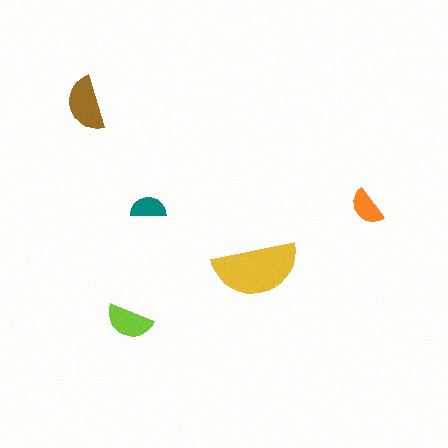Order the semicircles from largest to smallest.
the yellow one, the brown one, the lime one, the orange one, the teal one.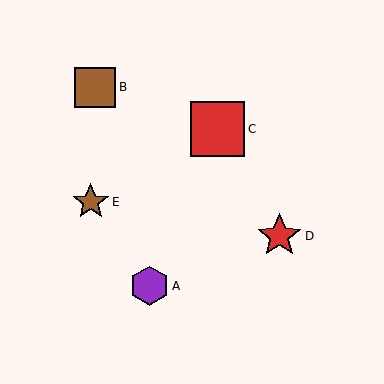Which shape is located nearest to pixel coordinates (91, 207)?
The brown star (labeled E) at (91, 202) is nearest to that location.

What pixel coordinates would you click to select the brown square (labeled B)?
Click at (95, 87) to select the brown square B.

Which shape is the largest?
The red square (labeled C) is the largest.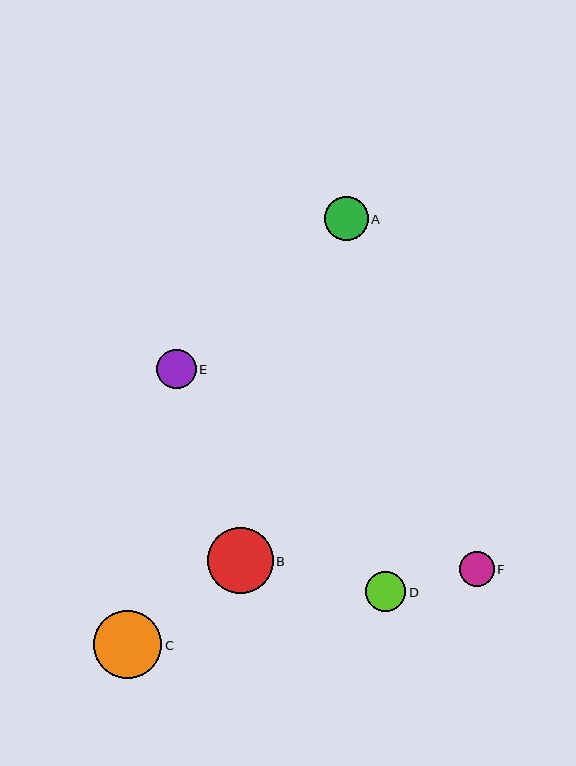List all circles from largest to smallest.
From largest to smallest: C, B, A, D, E, F.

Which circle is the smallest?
Circle F is the smallest with a size of approximately 34 pixels.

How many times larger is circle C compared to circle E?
Circle C is approximately 1.7 times the size of circle E.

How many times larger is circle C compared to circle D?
Circle C is approximately 1.7 times the size of circle D.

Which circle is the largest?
Circle C is the largest with a size of approximately 69 pixels.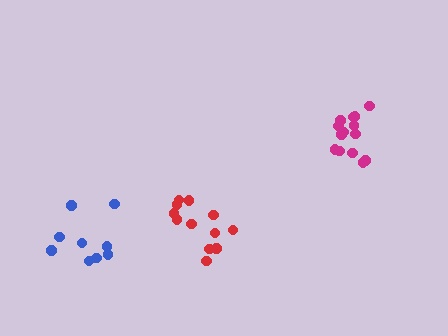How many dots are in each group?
Group 1: 9 dots, Group 2: 12 dots, Group 3: 14 dots (35 total).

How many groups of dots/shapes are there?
There are 3 groups.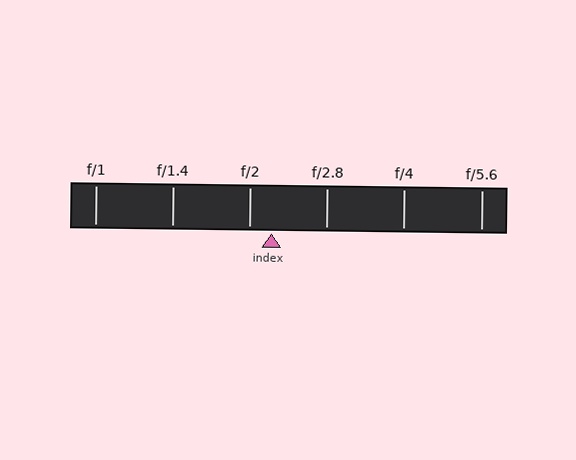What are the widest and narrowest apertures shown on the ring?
The widest aperture shown is f/1 and the narrowest is f/5.6.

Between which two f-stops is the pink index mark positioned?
The index mark is between f/2 and f/2.8.